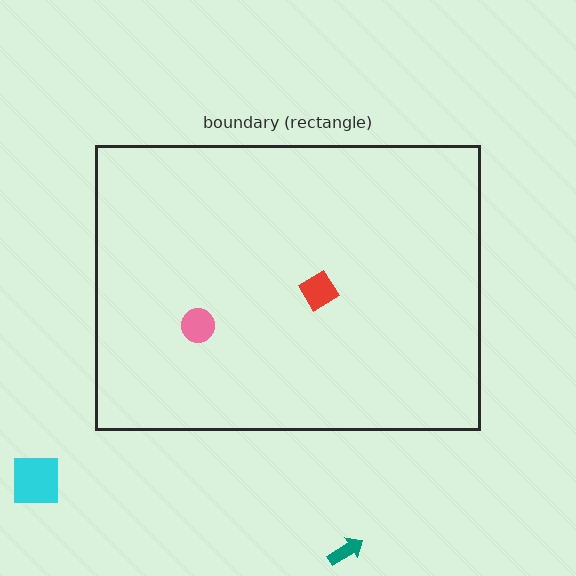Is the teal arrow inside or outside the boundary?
Outside.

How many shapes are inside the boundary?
2 inside, 2 outside.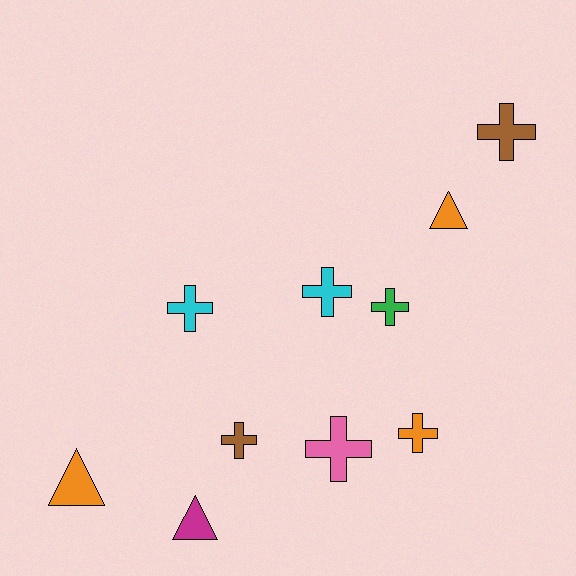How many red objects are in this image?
There are no red objects.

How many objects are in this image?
There are 10 objects.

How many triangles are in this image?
There are 3 triangles.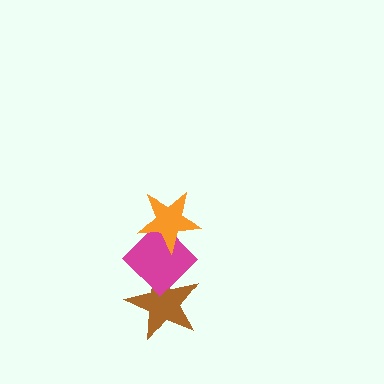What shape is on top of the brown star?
The magenta diamond is on top of the brown star.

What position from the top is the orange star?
The orange star is 1st from the top.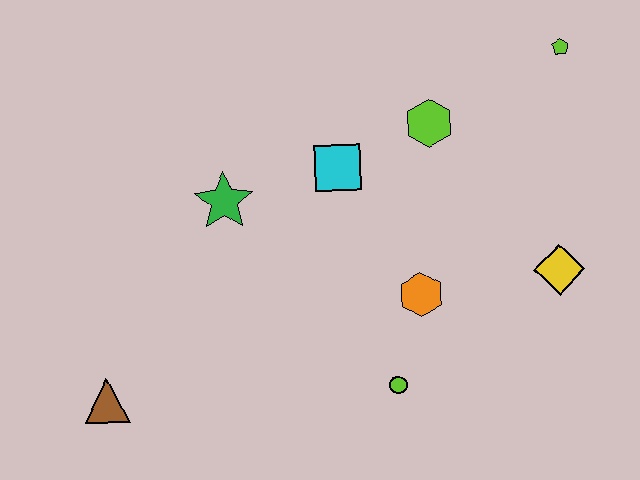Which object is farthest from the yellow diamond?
The brown triangle is farthest from the yellow diamond.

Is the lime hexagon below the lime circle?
No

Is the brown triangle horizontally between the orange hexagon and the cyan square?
No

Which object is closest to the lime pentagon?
The lime hexagon is closest to the lime pentagon.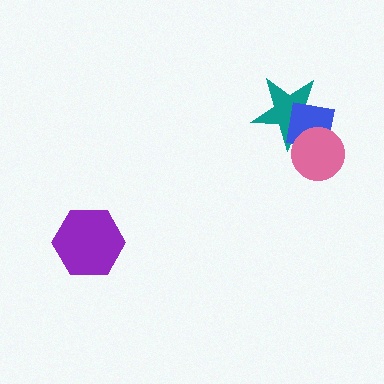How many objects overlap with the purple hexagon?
0 objects overlap with the purple hexagon.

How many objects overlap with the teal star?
2 objects overlap with the teal star.